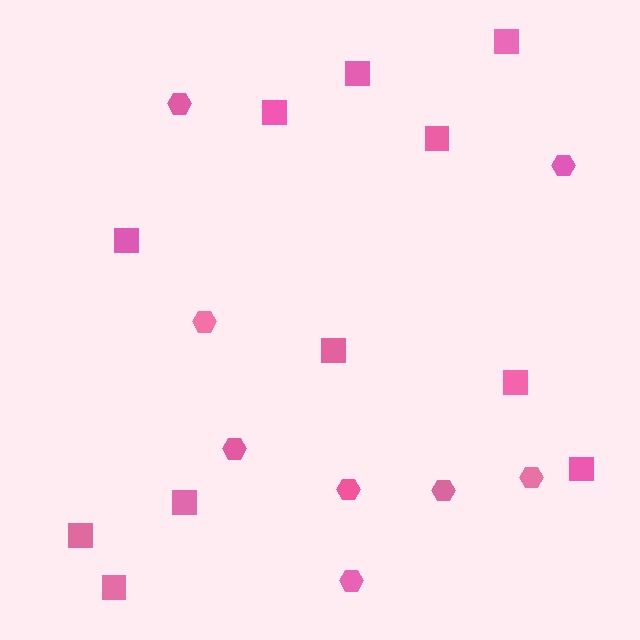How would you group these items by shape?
There are 2 groups: one group of squares (11) and one group of hexagons (8).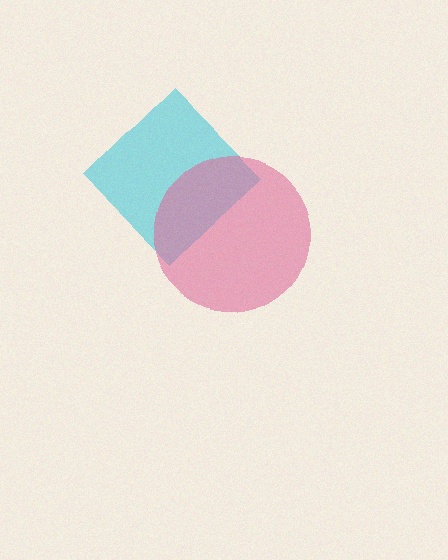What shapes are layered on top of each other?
The layered shapes are: a cyan diamond, a pink circle.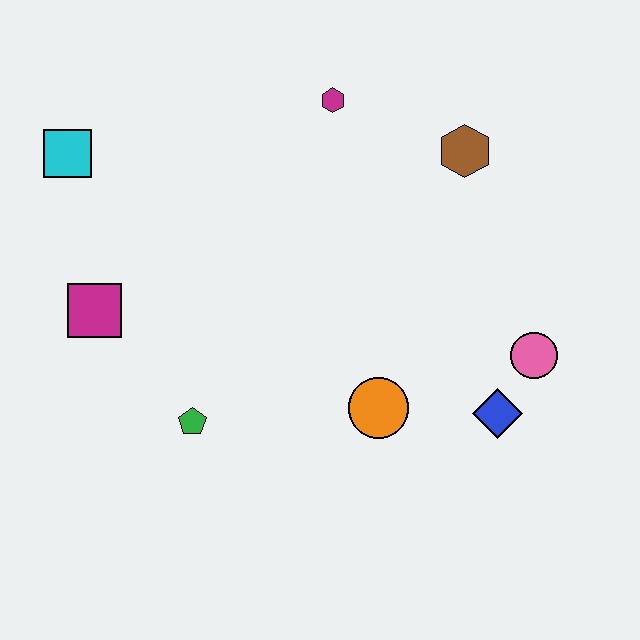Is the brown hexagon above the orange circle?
Yes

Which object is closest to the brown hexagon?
The magenta hexagon is closest to the brown hexagon.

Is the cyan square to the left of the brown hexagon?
Yes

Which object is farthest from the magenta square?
The pink circle is farthest from the magenta square.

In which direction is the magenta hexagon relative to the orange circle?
The magenta hexagon is above the orange circle.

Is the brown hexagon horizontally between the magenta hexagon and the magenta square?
No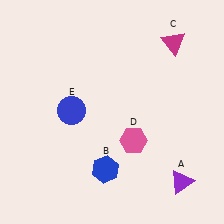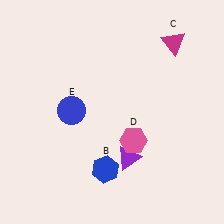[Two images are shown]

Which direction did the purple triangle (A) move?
The purple triangle (A) moved left.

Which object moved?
The purple triangle (A) moved left.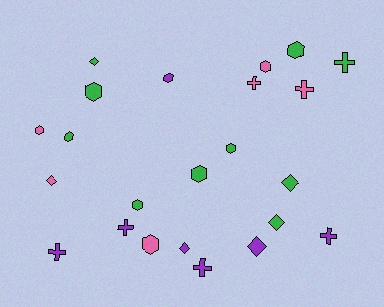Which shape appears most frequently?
Hexagon, with 10 objects.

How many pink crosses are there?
There are 2 pink crosses.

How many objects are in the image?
There are 23 objects.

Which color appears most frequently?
Green, with 10 objects.